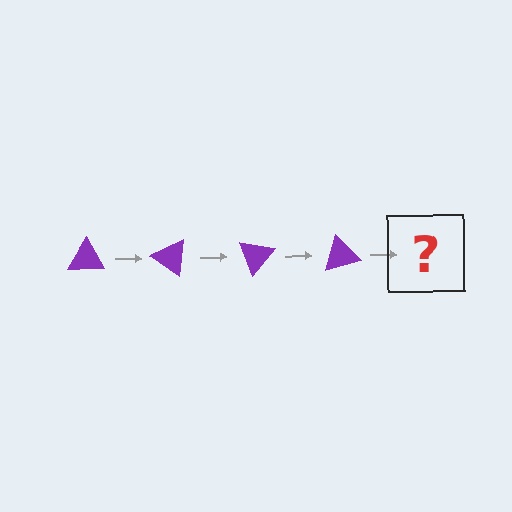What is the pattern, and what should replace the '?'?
The pattern is that the triangle rotates 35 degrees each step. The '?' should be a purple triangle rotated 140 degrees.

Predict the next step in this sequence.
The next step is a purple triangle rotated 140 degrees.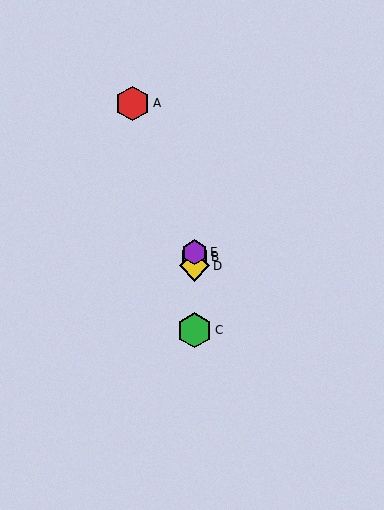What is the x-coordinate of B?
Object B is at x≈194.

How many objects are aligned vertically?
4 objects (B, C, D, E) are aligned vertically.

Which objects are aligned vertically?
Objects B, C, D, E are aligned vertically.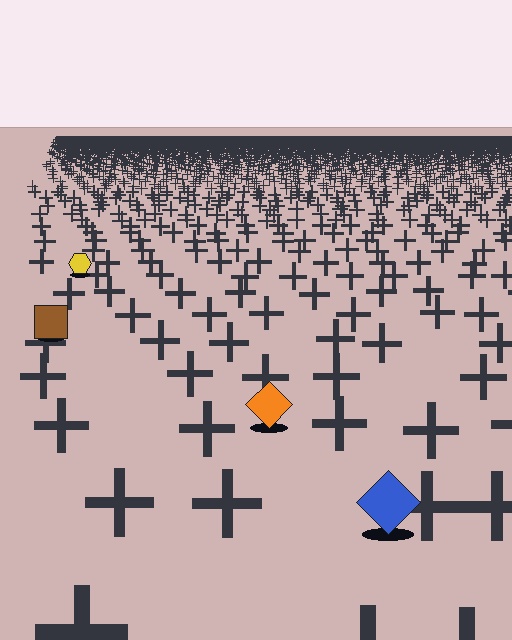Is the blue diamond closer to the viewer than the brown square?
Yes. The blue diamond is closer — you can tell from the texture gradient: the ground texture is coarser near it.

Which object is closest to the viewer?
The blue diamond is closest. The texture marks near it are larger and more spread out.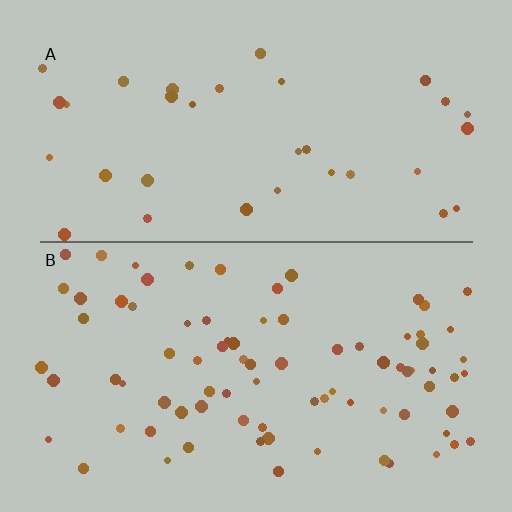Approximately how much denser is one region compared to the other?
Approximately 2.5× — region B over region A.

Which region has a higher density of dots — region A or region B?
B (the bottom).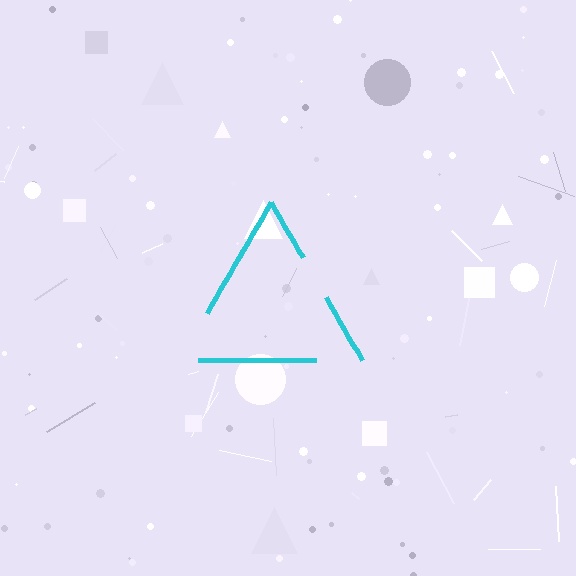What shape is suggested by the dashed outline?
The dashed outline suggests a triangle.